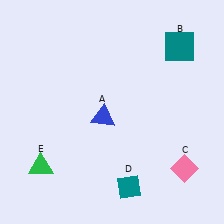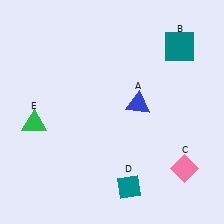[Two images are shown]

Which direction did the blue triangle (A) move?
The blue triangle (A) moved right.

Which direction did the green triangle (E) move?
The green triangle (E) moved up.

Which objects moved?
The objects that moved are: the blue triangle (A), the green triangle (E).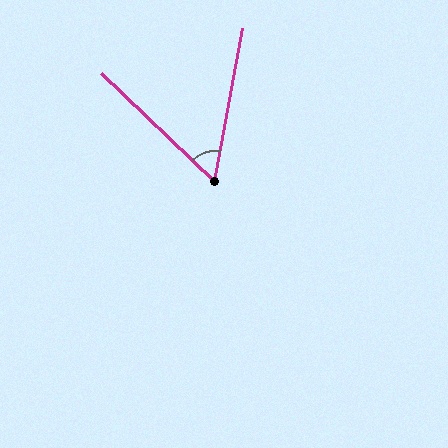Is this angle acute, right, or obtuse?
It is acute.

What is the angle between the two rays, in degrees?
Approximately 56 degrees.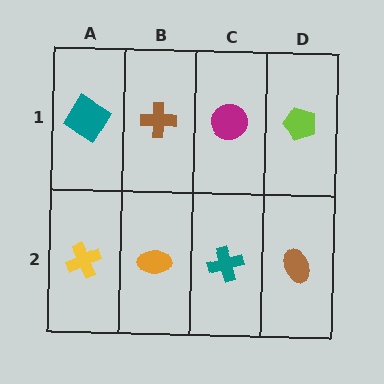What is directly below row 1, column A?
A yellow cross.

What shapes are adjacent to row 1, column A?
A yellow cross (row 2, column A), a brown cross (row 1, column B).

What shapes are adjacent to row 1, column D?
A brown ellipse (row 2, column D), a magenta circle (row 1, column C).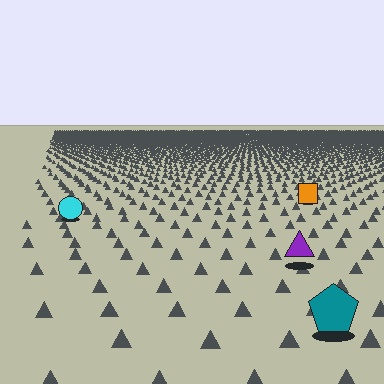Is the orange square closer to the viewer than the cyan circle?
No. The cyan circle is closer — you can tell from the texture gradient: the ground texture is coarser near it.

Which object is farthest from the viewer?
The orange square is farthest from the viewer. It appears smaller and the ground texture around it is denser.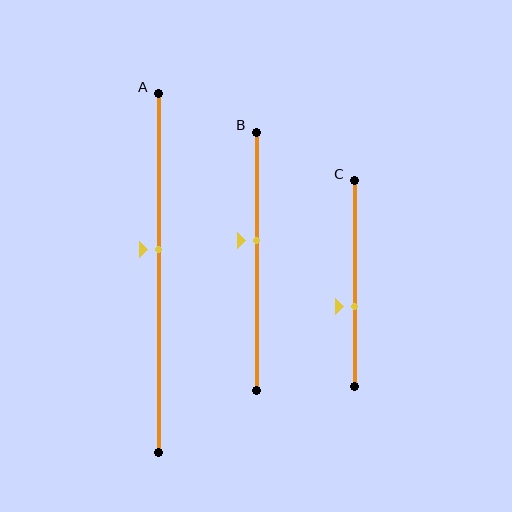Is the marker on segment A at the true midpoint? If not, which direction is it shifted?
No, the marker on segment A is shifted upward by about 6% of the segment length.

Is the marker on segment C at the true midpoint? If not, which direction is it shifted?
No, the marker on segment C is shifted downward by about 11% of the segment length.